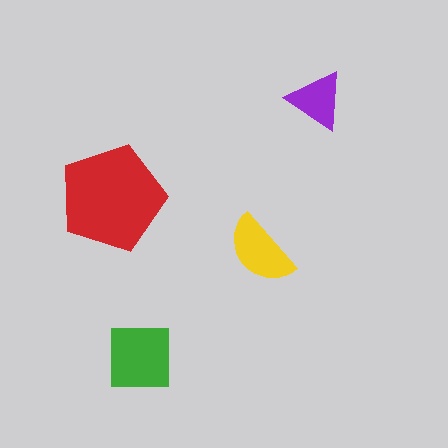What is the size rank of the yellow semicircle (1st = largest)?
3rd.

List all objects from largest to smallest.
The red pentagon, the green square, the yellow semicircle, the purple triangle.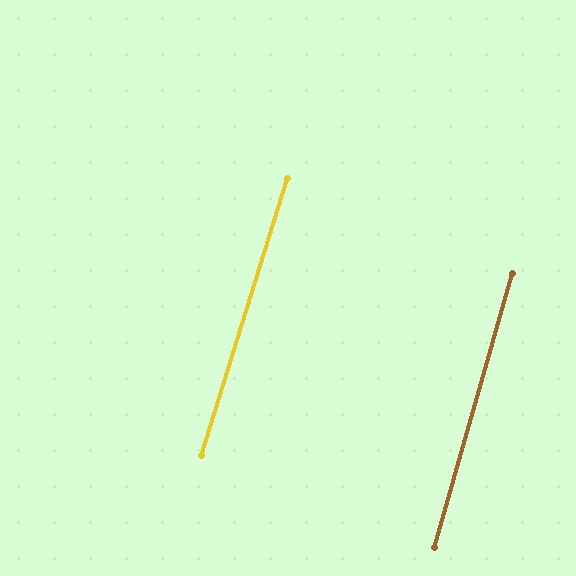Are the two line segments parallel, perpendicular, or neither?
Parallel — their directions differ by only 1.6°.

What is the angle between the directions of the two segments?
Approximately 2 degrees.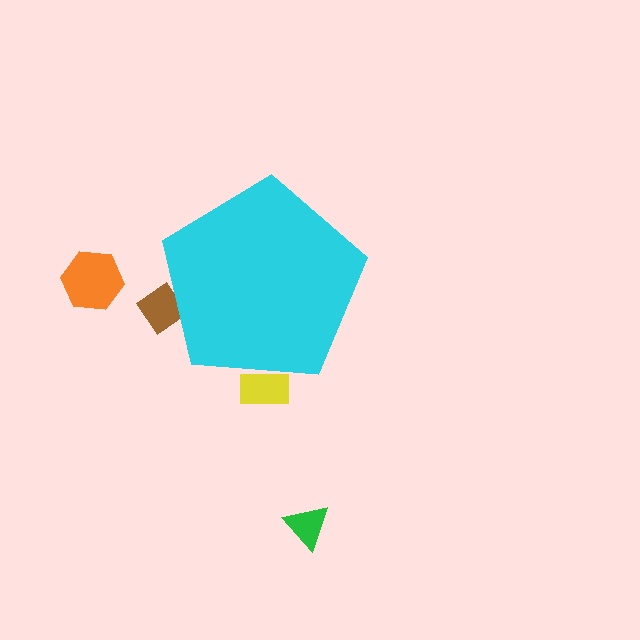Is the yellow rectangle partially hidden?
Yes, the yellow rectangle is partially hidden behind the cyan pentagon.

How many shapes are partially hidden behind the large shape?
2 shapes are partially hidden.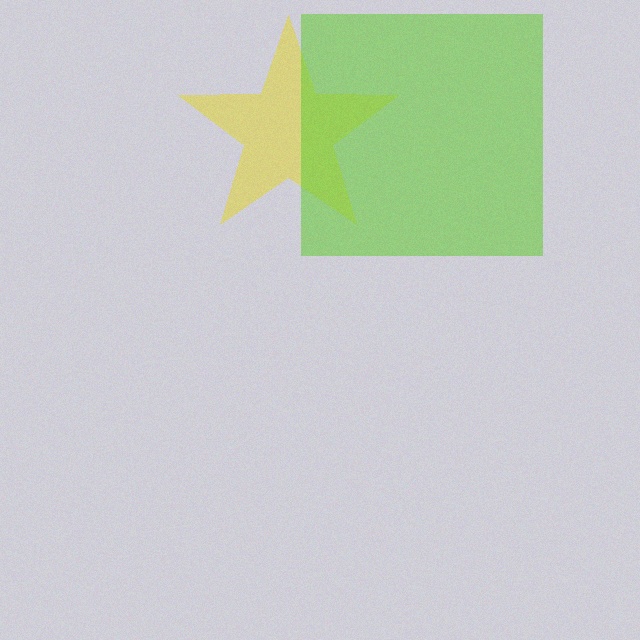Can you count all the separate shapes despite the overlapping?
Yes, there are 2 separate shapes.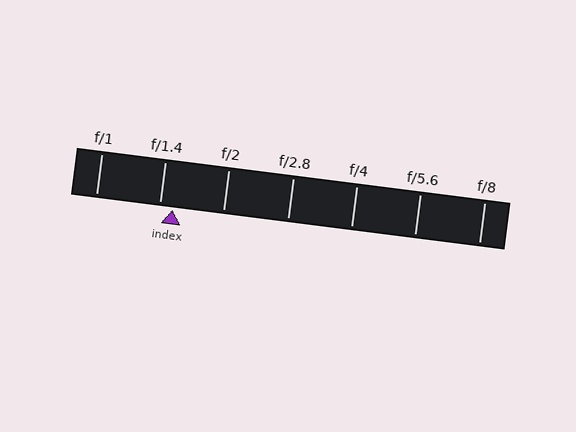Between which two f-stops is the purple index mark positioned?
The index mark is between f/1.4 and f/2.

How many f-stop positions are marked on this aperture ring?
There are 7 f-stop positions marked.